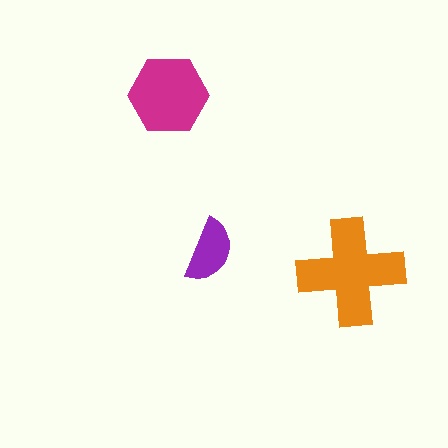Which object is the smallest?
The purple semicircle.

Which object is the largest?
The orange cross.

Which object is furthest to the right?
The orange cross is rightmost.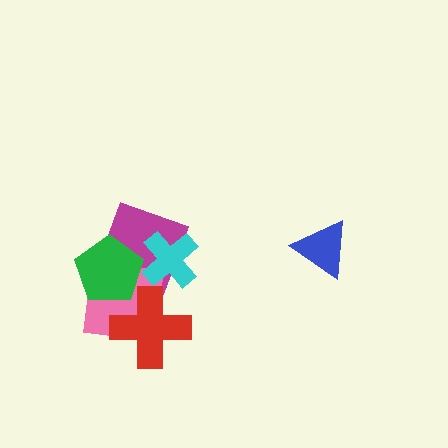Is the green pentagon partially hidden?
No, no other shape covers it.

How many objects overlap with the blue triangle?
0 objects overlap with the blue triangle.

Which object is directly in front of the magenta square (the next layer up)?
The pink square is directly in front of the magenta square.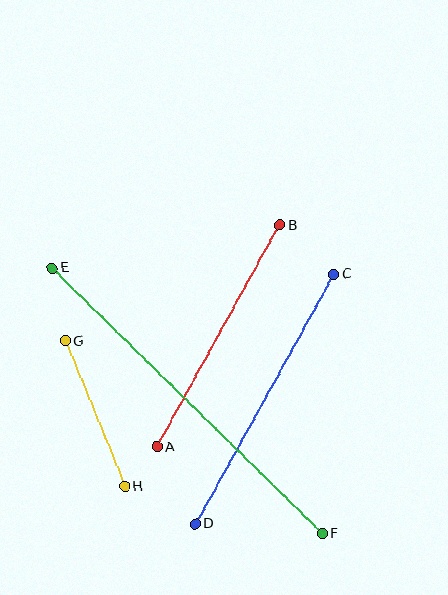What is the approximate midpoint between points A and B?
The midpoint is at approximately (218, 336) pixels.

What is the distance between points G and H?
The distance is approximately 158 pixels.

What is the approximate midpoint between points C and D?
The midpoint is at approximately (265, 399) pixels.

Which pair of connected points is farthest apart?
Points E and F are farthest apart.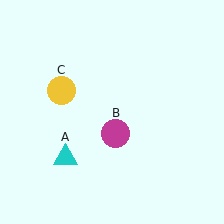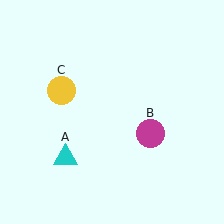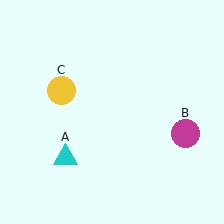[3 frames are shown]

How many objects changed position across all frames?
1 object changed position: magenta circle (object B).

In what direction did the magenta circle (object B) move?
The magenta circle (object B) moved right.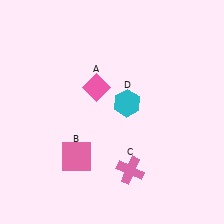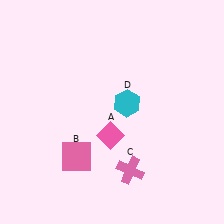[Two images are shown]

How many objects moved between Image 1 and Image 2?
1 object moved between the two images.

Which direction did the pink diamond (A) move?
The pink diamond (A) moved down.